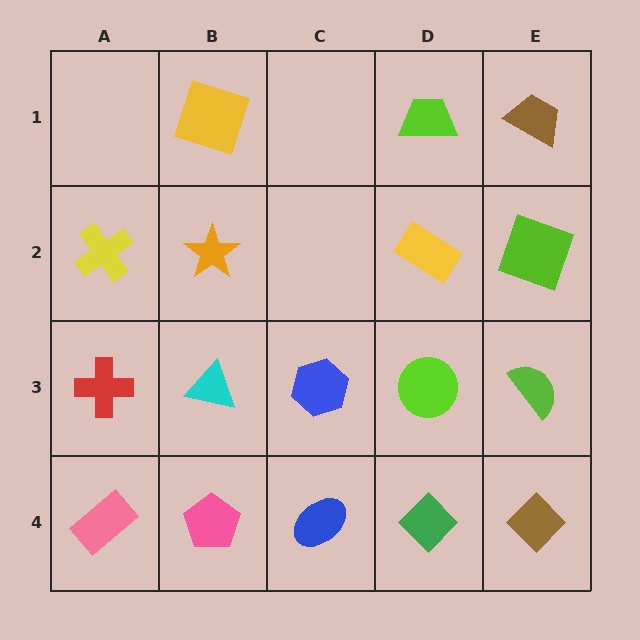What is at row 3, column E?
A lime semicircle.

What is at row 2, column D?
A yellow rectangle.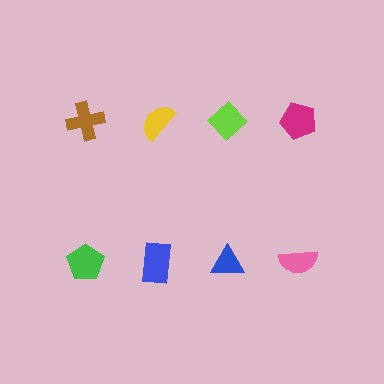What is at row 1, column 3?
A lime diamond.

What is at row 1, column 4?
A magenta pentagon.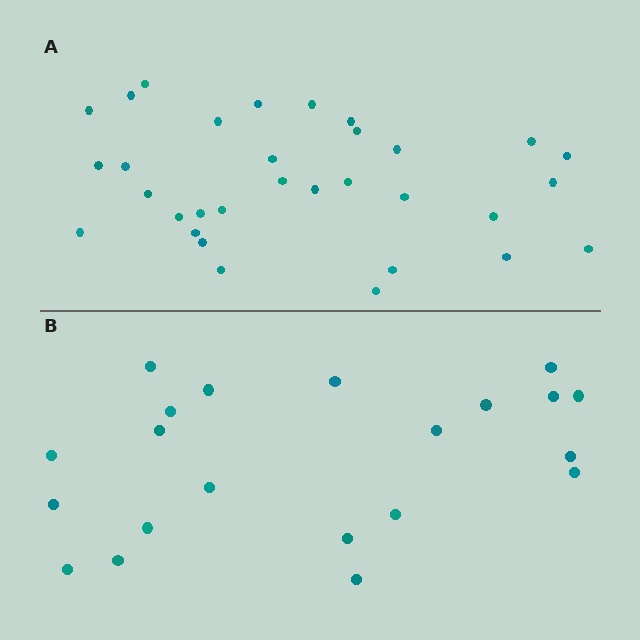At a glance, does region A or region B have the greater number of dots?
Region A (the top region) has more dots.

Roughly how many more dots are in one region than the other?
Region A has roughly 12 or so more dots than region B.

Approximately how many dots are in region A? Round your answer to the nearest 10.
About 30 dots. (The exact count is 32, which rounds to 30.)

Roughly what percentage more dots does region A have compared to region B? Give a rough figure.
About 50% more.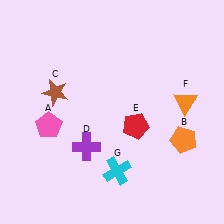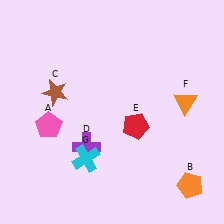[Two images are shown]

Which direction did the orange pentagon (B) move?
The orange pentagon (B) moved down.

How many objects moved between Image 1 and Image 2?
2 objects moved between the two images.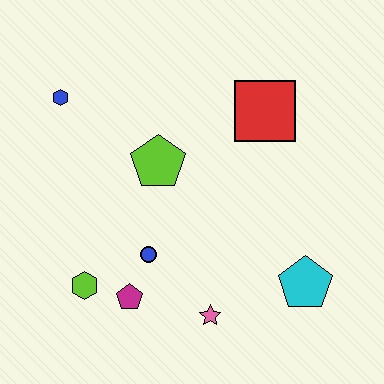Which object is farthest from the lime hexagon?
The red square is farthest from the lime hexagon.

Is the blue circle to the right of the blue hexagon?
Yes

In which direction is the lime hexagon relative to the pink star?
The lime hexagon is to the left of the pink star.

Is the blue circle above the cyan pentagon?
Yes